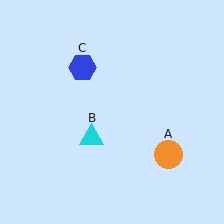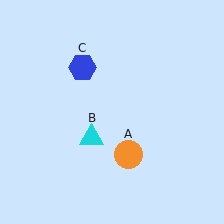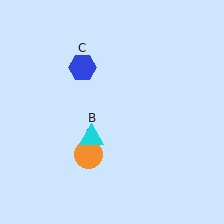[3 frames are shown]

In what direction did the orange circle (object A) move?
The orange circle (object A) moved left.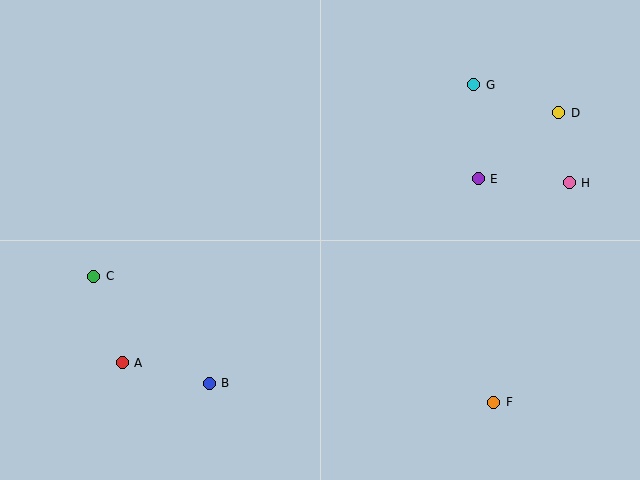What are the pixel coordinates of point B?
Point B is at (209, 383).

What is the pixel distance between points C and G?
The distance between C and G is 425 pixels.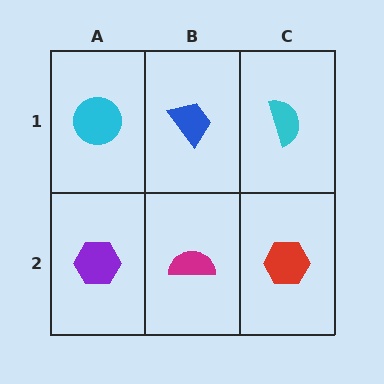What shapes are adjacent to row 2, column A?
A cyan circle (row 1, column A), a magenta semicircle (row 2, column B).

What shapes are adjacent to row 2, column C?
A cyan semicircle (row 1, column C), a magenta semicircle (row 2, column B).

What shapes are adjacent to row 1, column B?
A magenta semicircle (row 2, column B), a cyan circle (row 1, column A), a cyan semicircle (row 1, column C).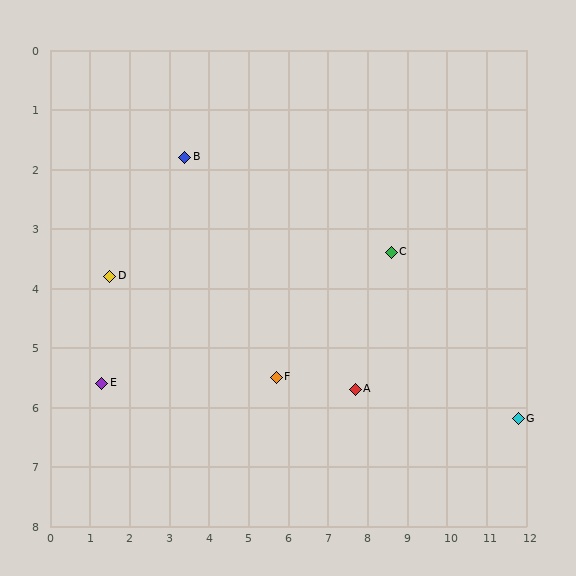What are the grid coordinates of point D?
Point D is at approximately (1.5, 3.8).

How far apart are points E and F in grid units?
Points E and F are about 4.4 grid units apart.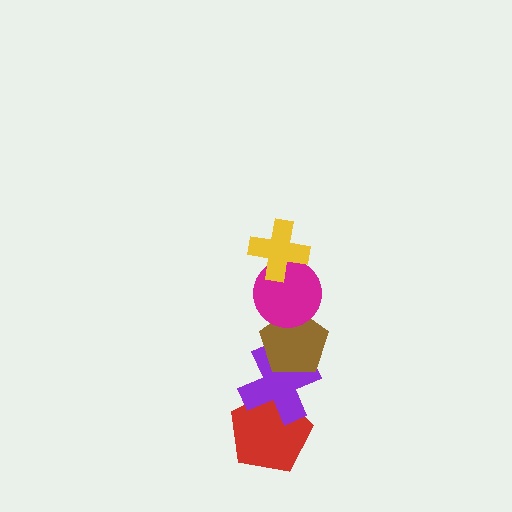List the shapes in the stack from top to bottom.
From top to bottom: the yellow cross, the magenta circle, the brown pentagon, the purple cross, the red pentagon.